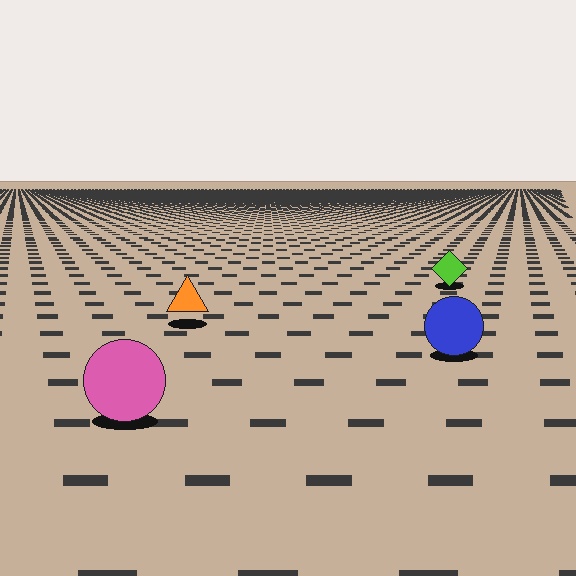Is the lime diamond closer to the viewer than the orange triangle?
No. The orange triangle is closer — you can tell from the texture gradient: the ground texture is coarser near it.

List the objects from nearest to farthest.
From nearest to farthest: the pink circle, the blue circle, the orange triangle, the lime diamond.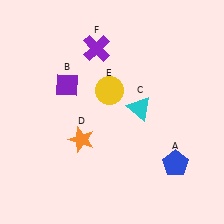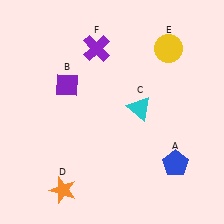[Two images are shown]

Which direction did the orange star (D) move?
The orange star (D) moved down.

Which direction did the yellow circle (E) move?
The yellow circle (E) moved right.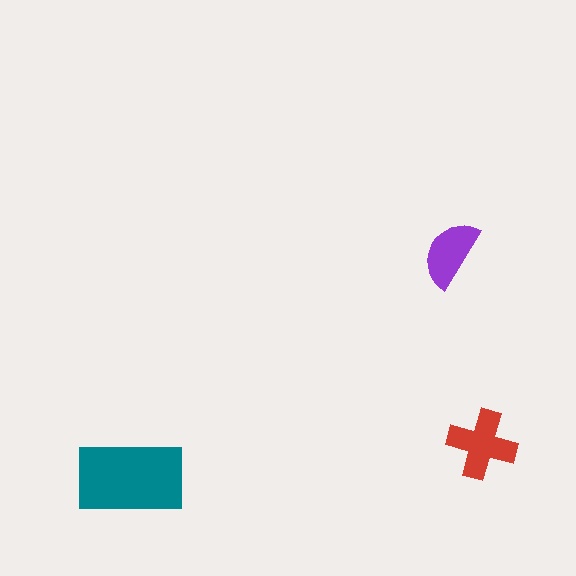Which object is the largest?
The teal rectangle.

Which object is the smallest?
The purple semicircle.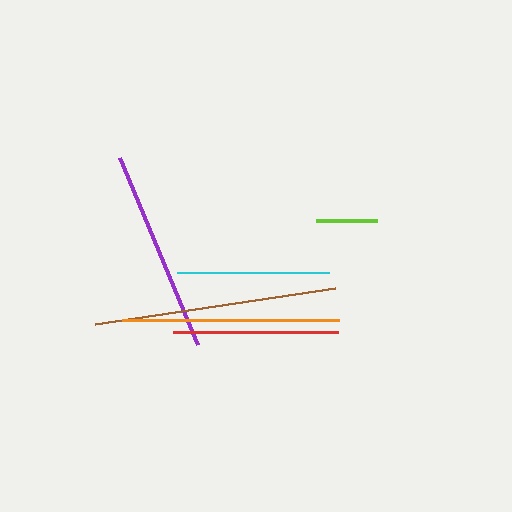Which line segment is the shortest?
The lime line is the shortest at approximately 61 pixels.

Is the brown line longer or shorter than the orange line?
The brown line is longer than the orange line.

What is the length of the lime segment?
The lime segment is approximately 61 pixels long.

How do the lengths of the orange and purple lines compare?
The orange and purple lines are approximately the same length.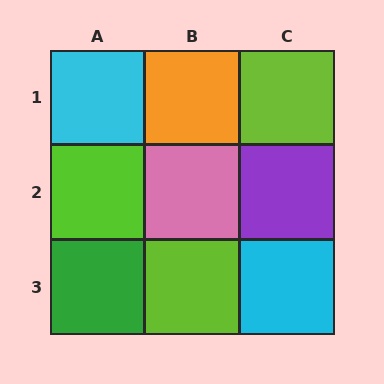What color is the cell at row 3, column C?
Cyan.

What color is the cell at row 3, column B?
Lime.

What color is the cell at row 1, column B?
Orange.